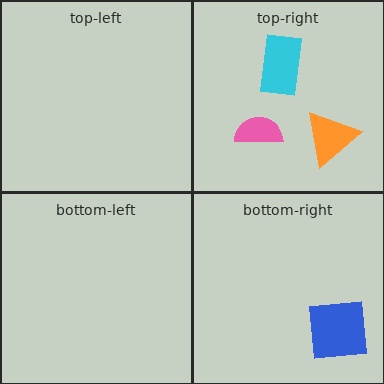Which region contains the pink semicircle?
The top-right region.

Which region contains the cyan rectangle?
The top-right region.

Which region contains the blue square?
The bottom-right region.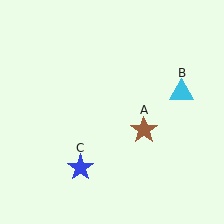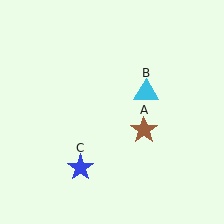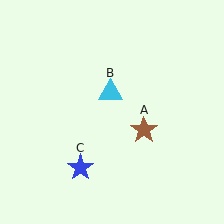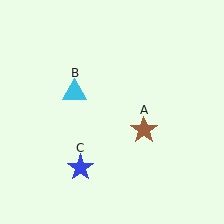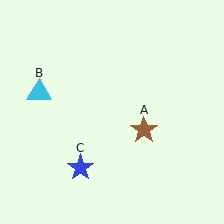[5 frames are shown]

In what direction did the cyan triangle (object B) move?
The cyan triangle (object B) moved left.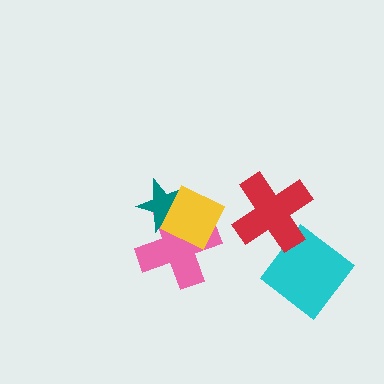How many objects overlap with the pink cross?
2 objects overlap with the pink cross.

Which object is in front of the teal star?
The yellow diamond is in front of the teal star.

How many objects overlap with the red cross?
0 objects overlap with the red cross.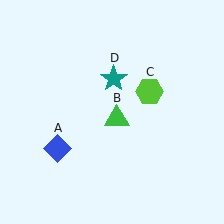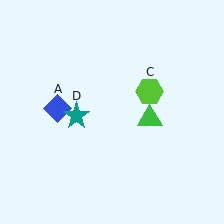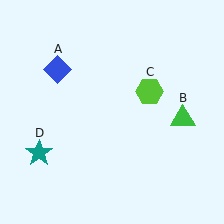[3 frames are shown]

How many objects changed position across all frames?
3 objects changed position: blue diamond (object A), green triangle (object B), teal star (object D).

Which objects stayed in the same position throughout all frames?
Lime hexagon (object C) remained stationary.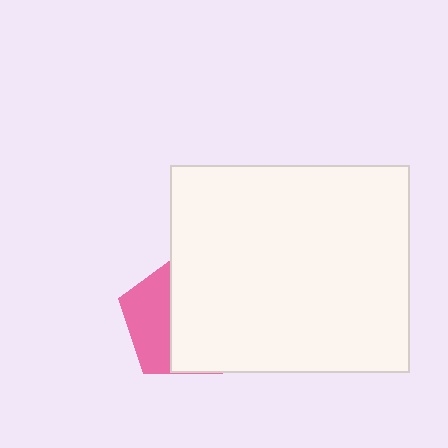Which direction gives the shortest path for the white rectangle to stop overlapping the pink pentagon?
Moving right gives the shortest separation.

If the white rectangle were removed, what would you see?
You would see the complete pink pentagon.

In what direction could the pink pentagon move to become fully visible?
The pink pentagon could move left. That would shift it out from behind the white rectangle entirely.